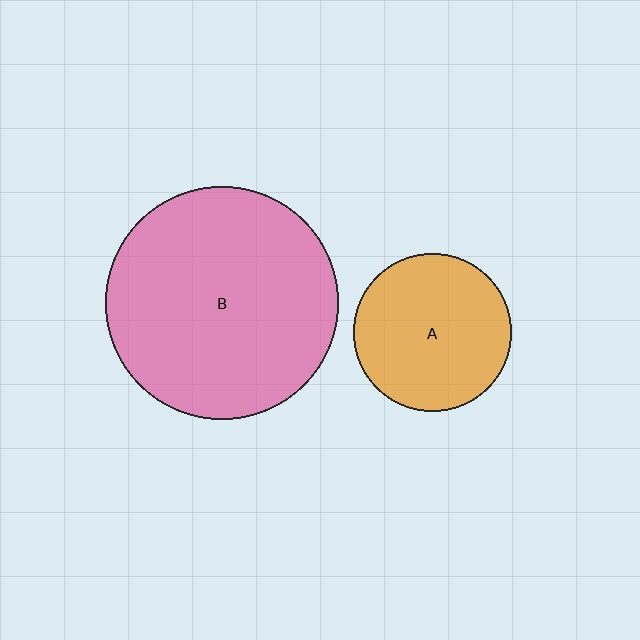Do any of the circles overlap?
No, none of the circles overlap.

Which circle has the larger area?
Circle B (pink).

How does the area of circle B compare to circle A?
Approximately 2.2 times.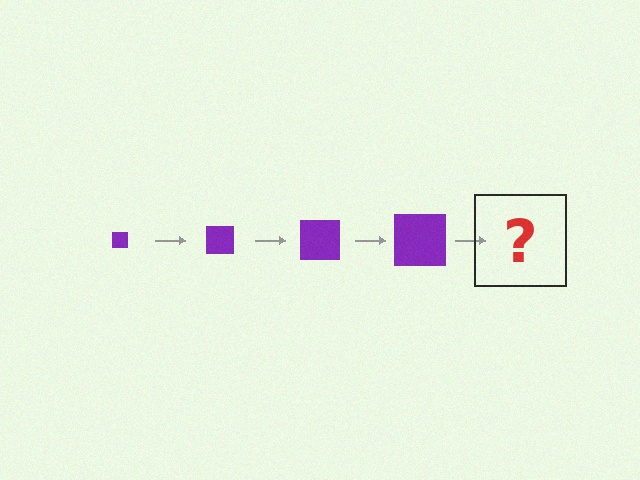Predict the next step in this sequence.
The next step is a purple square, larger than the previous one.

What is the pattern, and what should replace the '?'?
The pattern is that the square gets progressively larger each step. The '?' should be a purple square, larger than the previous one.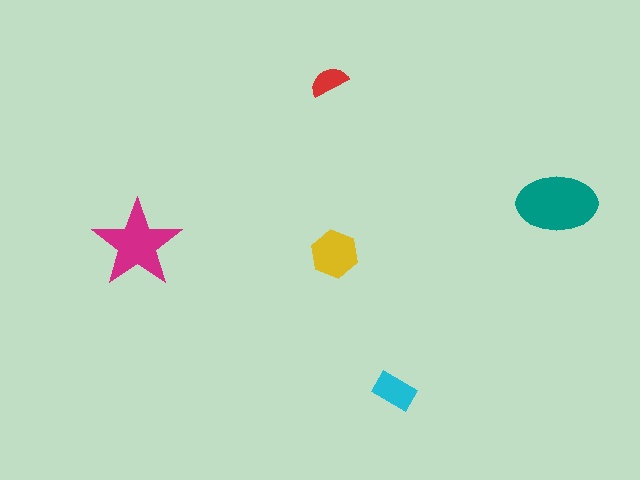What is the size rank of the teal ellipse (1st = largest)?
1st.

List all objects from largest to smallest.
The teal ellipse, the magenta star, the yellow hexagon, the cyan rectangle, the red semicircle.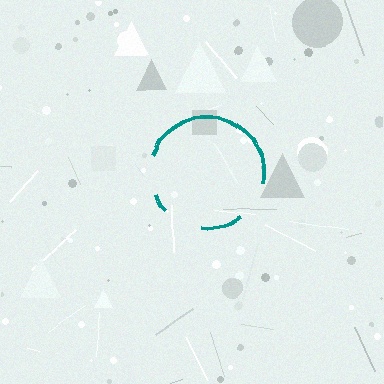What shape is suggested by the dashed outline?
The dashed outline suggests a circle.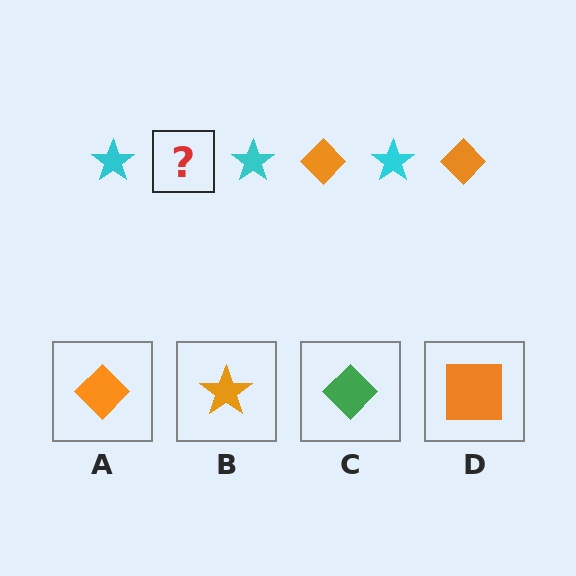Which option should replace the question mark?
Option A.